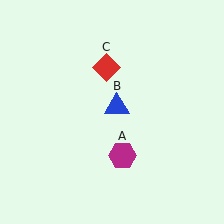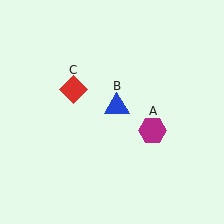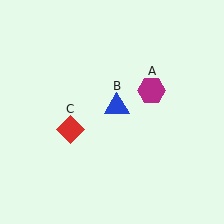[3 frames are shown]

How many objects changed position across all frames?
2 objects changed position: magenta hexagon (object A), red diamond (object C).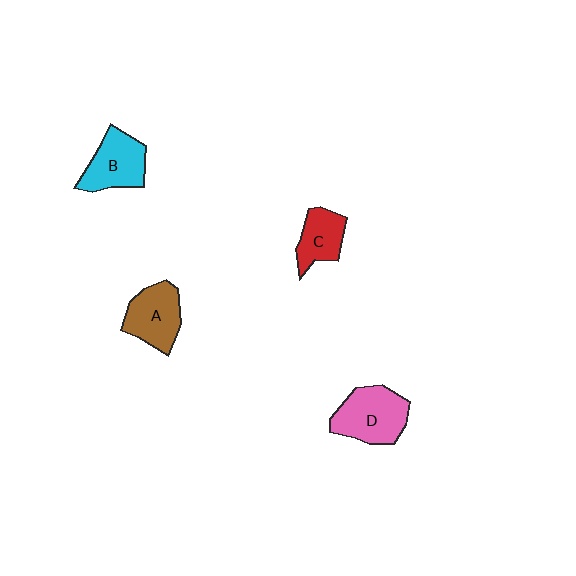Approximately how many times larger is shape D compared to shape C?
Approximately 1.5 times.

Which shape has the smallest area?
Shape C (red).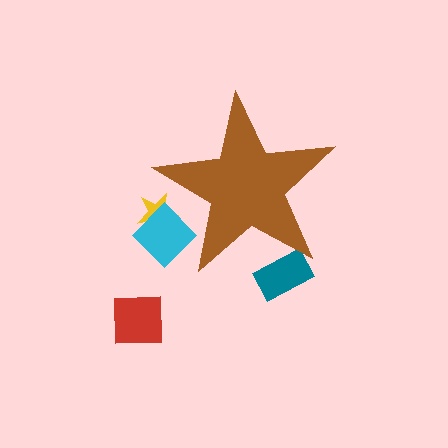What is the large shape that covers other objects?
A brown star.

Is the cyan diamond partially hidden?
Yes, the cyan diamond is partially hidden behind the brown star.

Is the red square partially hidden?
No, the red square is fully visible.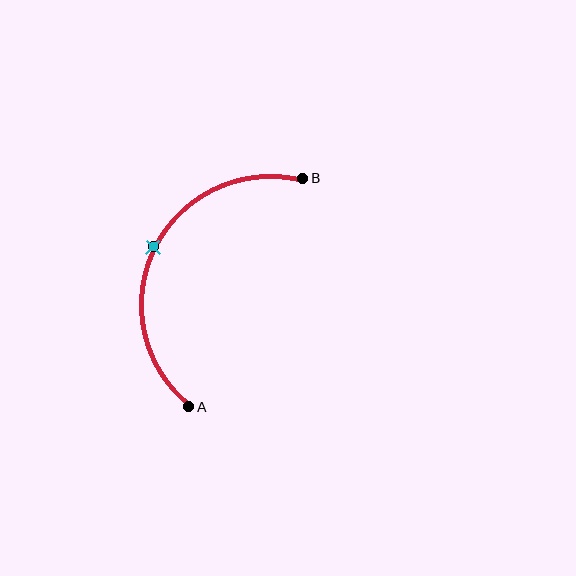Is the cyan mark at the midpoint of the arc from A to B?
Yes. The cyan mark lies on the arc at equal arc-length from both A and B — it is the arc midpoint.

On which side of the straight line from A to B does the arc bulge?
The arc bulges to the left of the straight line connecting A and B.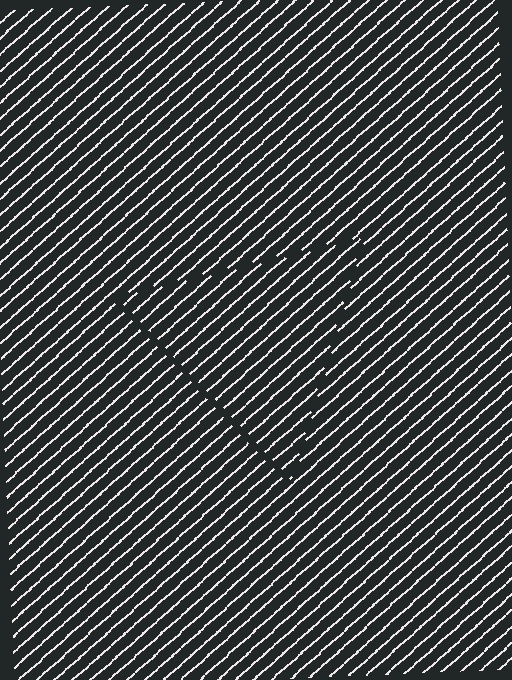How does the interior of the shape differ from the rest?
The interior of the shape contains the same grating, shifted by half a period — the contour is defined by the phase discontinuity where line-ends from the inner and outer gratings abut.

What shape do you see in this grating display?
An illusory triangle. The interior of the shape contains the same grating, shifted by half a period — the contour is defined by the phase discontinuity where line-ends from the inner and outer gratings abut.